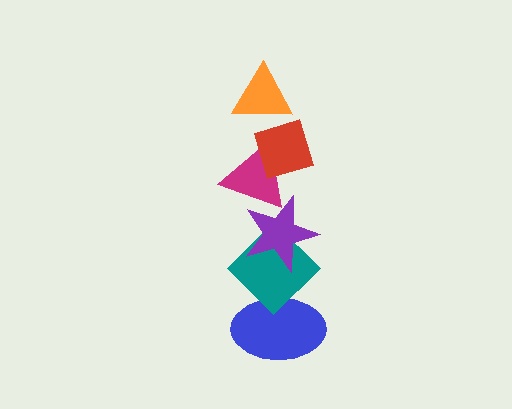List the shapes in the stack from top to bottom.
From top to bottom: the orange triangle, the red diamond, the magenta triangle, the purple star, the teal diamond, the blue ellipse.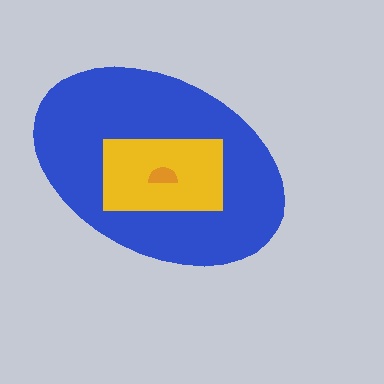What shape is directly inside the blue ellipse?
The yellow rectangle.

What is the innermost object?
The orange semicircle.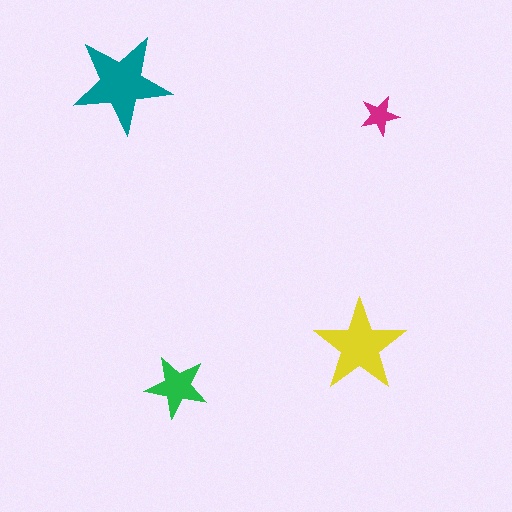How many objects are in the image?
There are 4 objects in the image.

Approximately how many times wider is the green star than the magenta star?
About 1.5 times wider.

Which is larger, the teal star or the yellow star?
The teal one.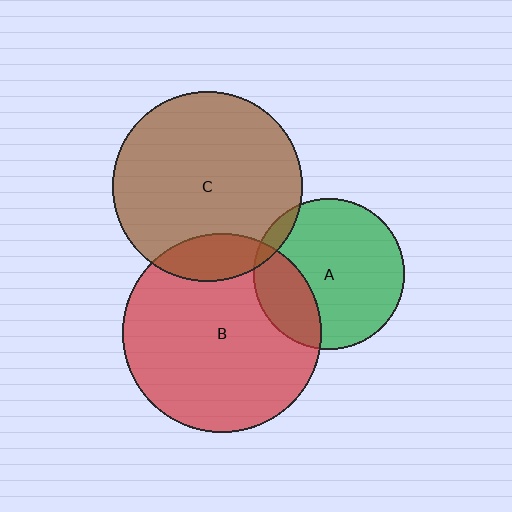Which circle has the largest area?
Circle B (red).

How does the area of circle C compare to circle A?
Approximately 1.6 times.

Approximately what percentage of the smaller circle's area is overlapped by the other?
Approximately 15%.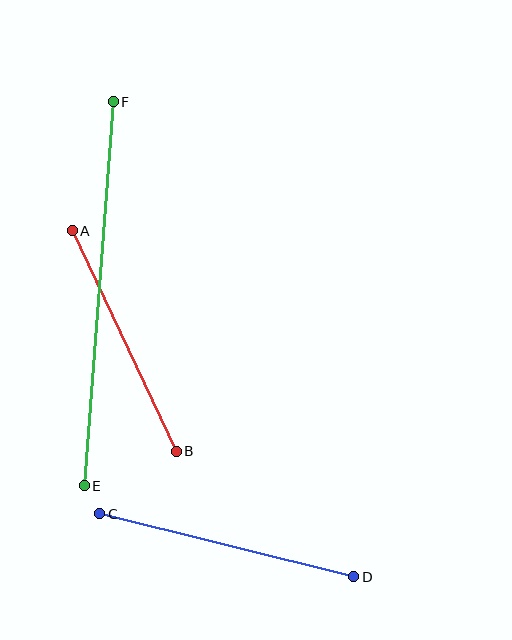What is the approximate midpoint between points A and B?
The midpoint is at approximately (124, 341) pixels.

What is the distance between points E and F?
The distance is approximately 385 pixels.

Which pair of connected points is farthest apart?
Points E and F are farthest apart.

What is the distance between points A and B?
The distance is approximately 244 pixels.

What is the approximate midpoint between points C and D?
The midpoint is at approximately (227, 545) pixels.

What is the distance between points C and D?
The distance is approximately 262 pixels.